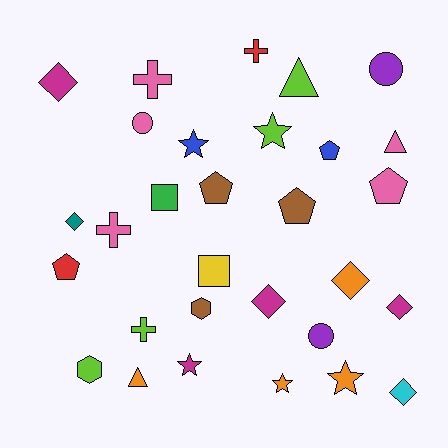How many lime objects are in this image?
There are 4 lime objects.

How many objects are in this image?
There are 30 objects.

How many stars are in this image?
There are 5 stars.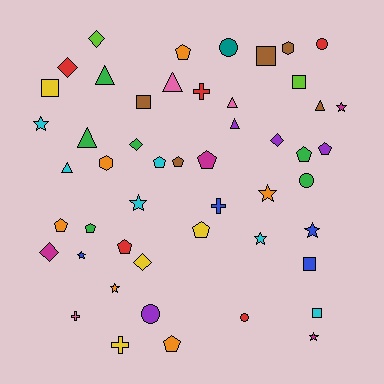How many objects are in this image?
There are 50 objects.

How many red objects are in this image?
There are 5 red objects.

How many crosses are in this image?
There are 4 crosses.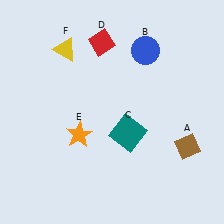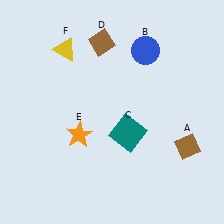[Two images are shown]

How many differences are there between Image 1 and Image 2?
There is 1 difference between the two images.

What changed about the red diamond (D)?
In Image 1, D is red. In Image 2, it changed to brown.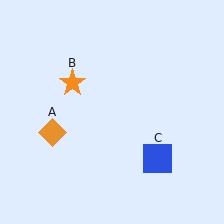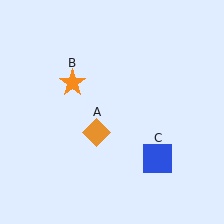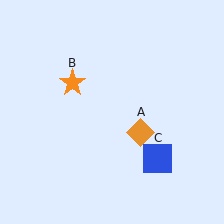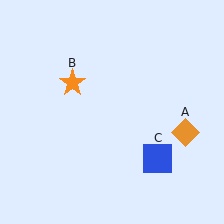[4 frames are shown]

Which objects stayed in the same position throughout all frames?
Orange star (object B) and blue square (object C) remained stationary.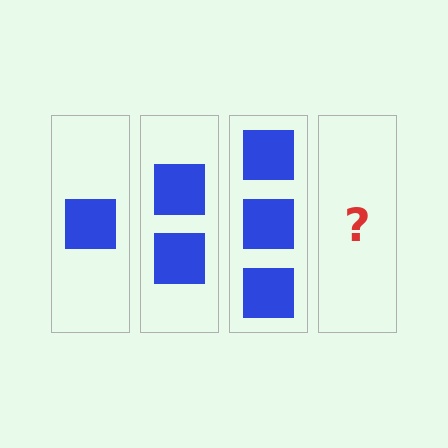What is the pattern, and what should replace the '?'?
The pattern is that each step adds one more square. The '?' should be 4 squares.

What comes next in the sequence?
The next element should be 4 squares.